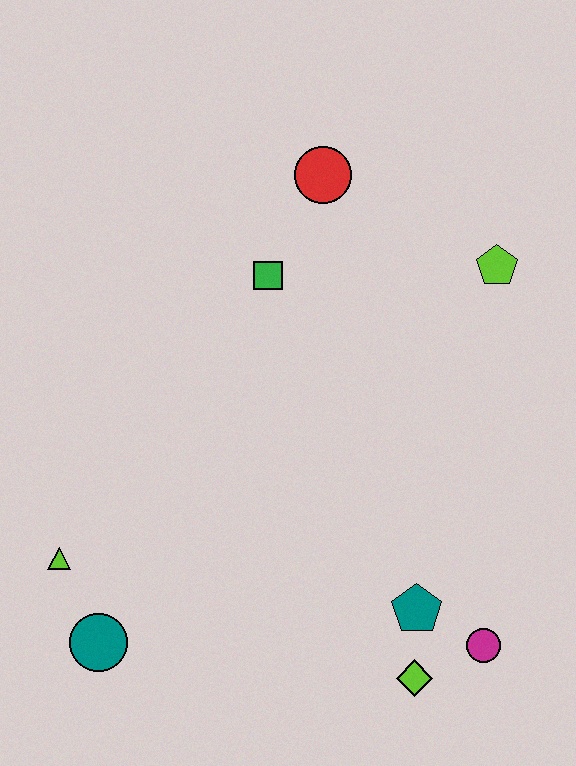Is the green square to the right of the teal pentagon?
No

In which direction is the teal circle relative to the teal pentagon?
The teal circle is to the left of the teal pentagon.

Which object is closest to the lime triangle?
The teal circle is closest to the lime triangle.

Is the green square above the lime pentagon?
No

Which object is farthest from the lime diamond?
The red circle is farthest from the lime diamond.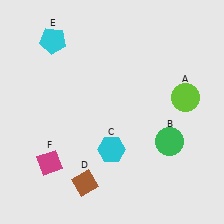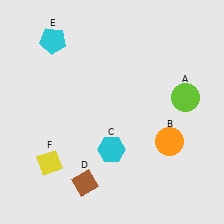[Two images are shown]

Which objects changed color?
B changed from green to orange. F changed from magenta to yellow.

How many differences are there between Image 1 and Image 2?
There are 2 differences between the two images.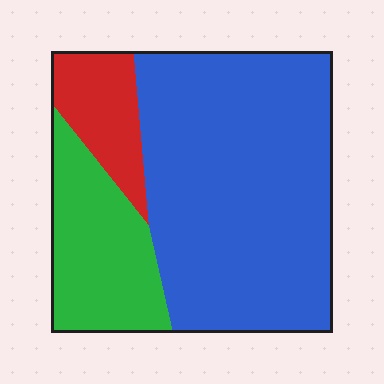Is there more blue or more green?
Blue.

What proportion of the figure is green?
Green takes up about one fifth (1/5) of the figure.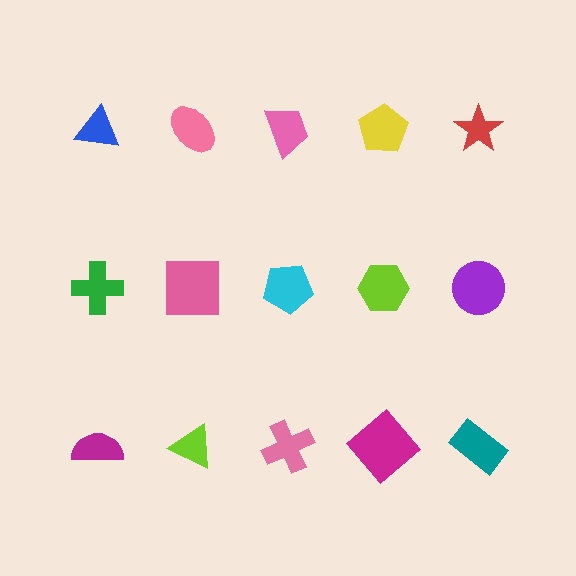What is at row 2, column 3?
A cyan pentagon.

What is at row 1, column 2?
A pink ellipse.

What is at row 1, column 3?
A pink trapezoid.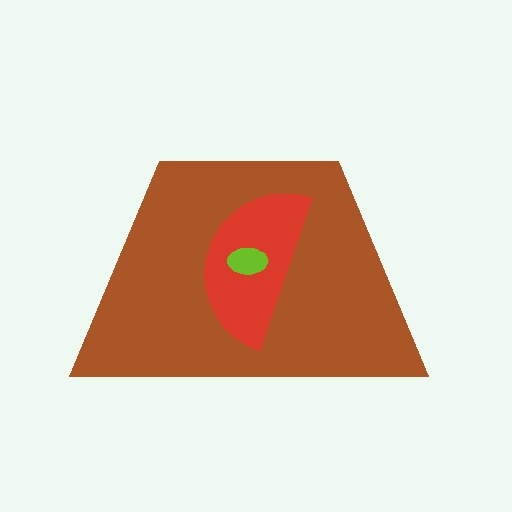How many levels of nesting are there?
3.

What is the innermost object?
The lime ellipse.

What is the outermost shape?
The brown trapezoid.